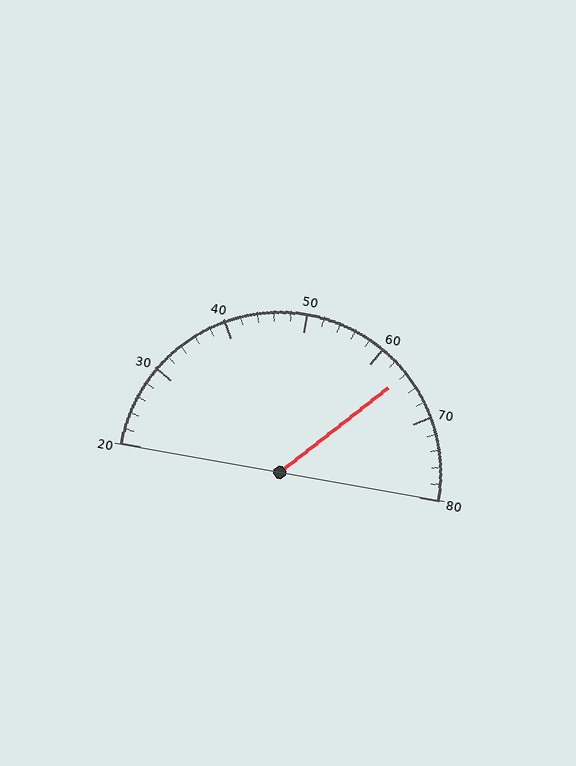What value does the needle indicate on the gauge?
The needle indicates approximately 64.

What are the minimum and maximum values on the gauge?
The gauge ranges from 20 to 80.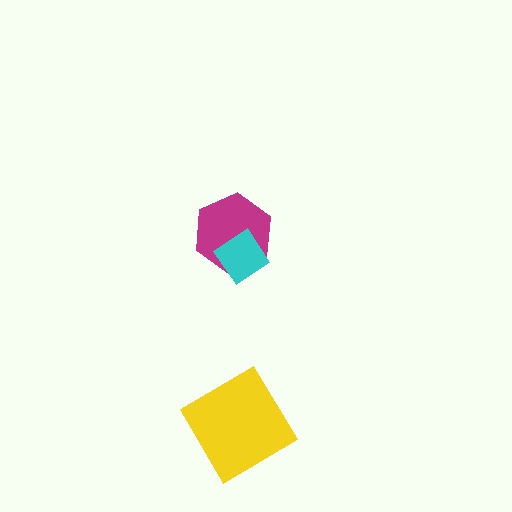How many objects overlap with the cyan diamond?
1 object overlaps with the cyan diamond.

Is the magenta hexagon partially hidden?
Yes, it is partially covered by another shape.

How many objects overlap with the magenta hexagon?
1 object overlaps with the magenta hexagon.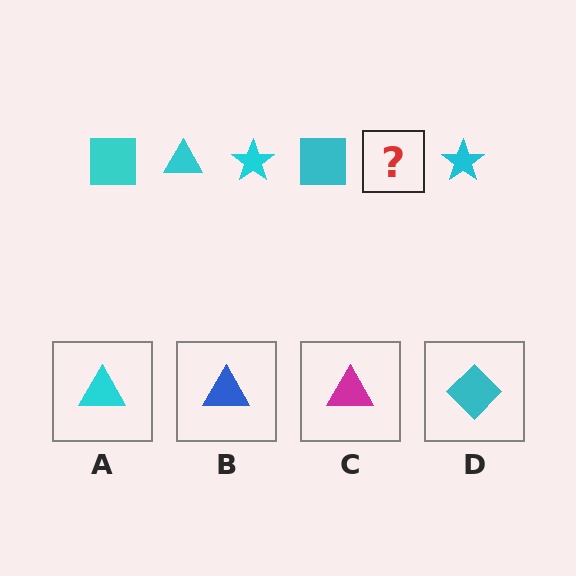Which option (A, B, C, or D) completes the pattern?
A.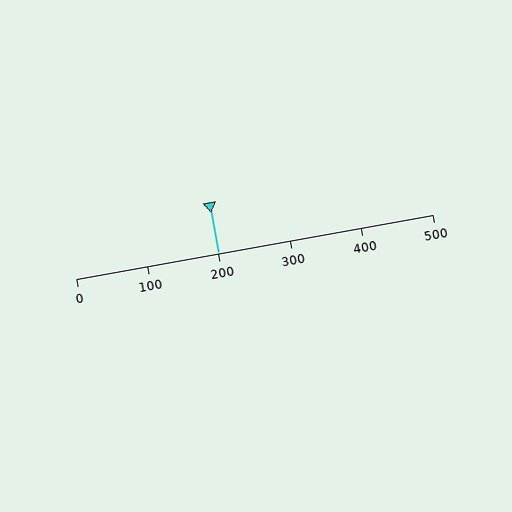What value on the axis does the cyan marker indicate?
The marker indicates approximately 200.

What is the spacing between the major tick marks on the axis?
The major ticks are spaced 100 apart.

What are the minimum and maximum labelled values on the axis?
The axis runs from 0 to 500.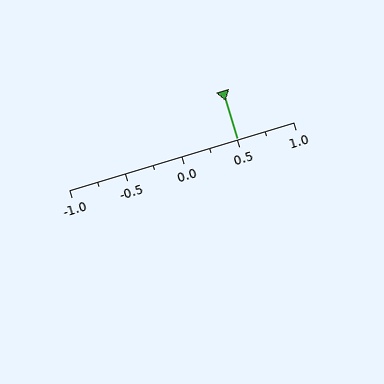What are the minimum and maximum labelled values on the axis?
The axis runs from -1.0 to 1.0.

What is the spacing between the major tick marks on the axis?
The major ticks are spaced 0.5 apart.